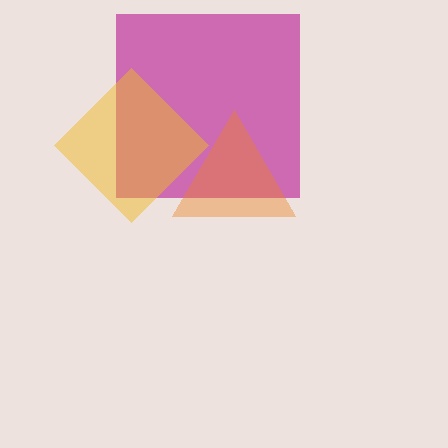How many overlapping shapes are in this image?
There are 3 overlapping shapes in the image.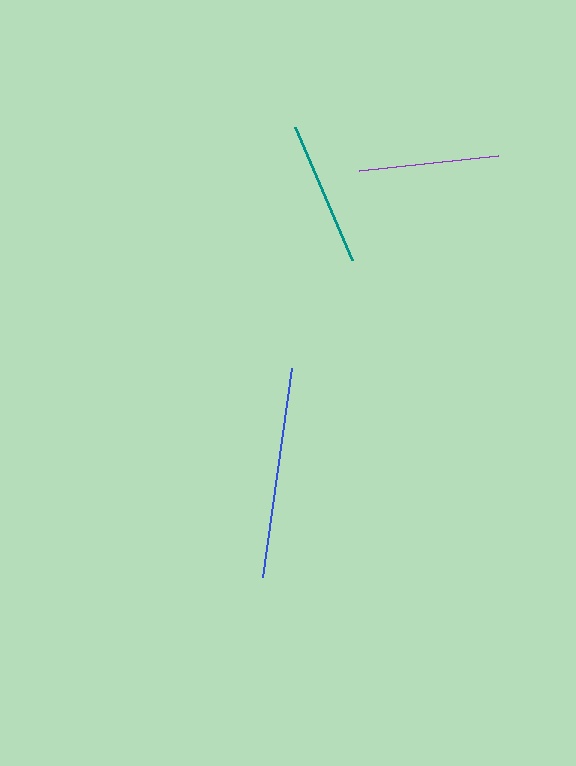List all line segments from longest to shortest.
From longest to shortest: blue, teal, purple.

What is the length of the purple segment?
The purple segment is approximately 140 pixels long.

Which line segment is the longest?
The blue line is the longest at approximately 210 pixels.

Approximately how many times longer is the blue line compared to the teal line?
The blue line is approximately 1.5 times the length of the teal line.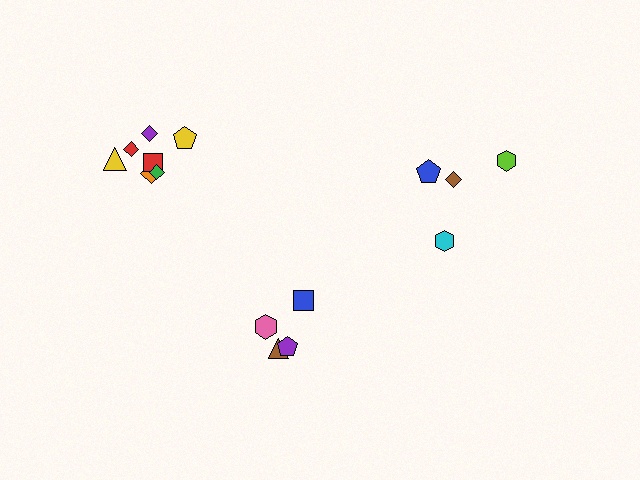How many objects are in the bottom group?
There are 4 objects.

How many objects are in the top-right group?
There are 4 objects.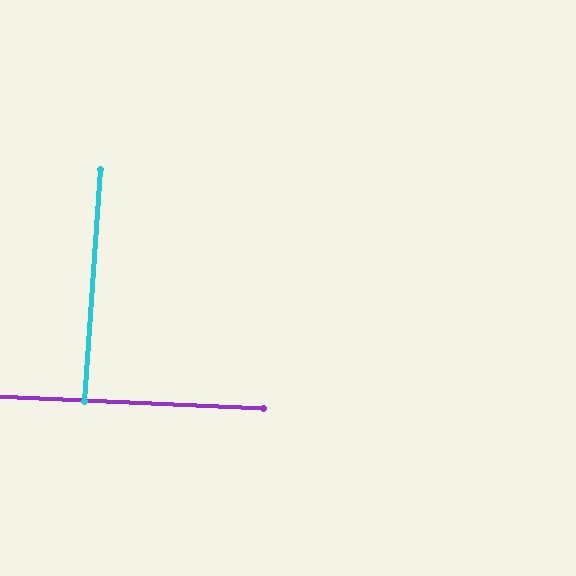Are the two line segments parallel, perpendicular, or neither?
Perpendicular — they meet at approximately 89°.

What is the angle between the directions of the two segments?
Approximately 89 degrees.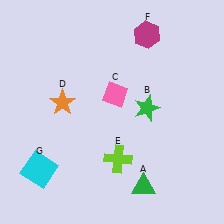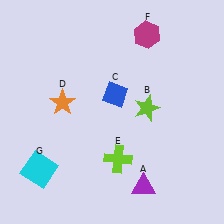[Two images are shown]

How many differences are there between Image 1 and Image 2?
There are 3 differences between the two images.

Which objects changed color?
A changed from green to purple. B changed from green to lime. C changed from pink to blue.